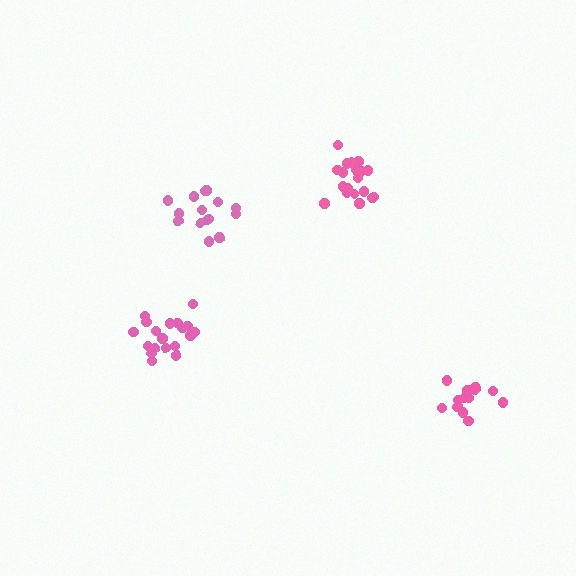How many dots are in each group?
Group 1: 15 dots, Group 2: 19 dots, Group 3: 20 dots, Group 4: 15 dots (69 total).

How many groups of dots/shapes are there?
There are 4 groups.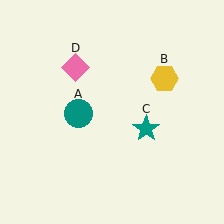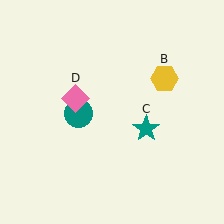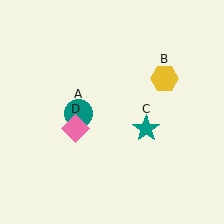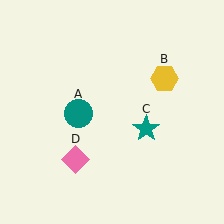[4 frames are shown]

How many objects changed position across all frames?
1 object changed position: pink diamond (object D).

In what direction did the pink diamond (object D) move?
The pink diamond (object D) moved down.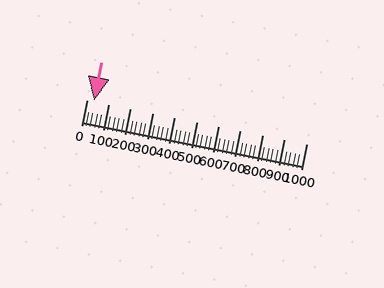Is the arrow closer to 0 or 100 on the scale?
The arrow is closer to 0.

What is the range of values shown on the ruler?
The ruler shows values from 0 to 1000.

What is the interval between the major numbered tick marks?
The major tick marks are spaced 100 units apart.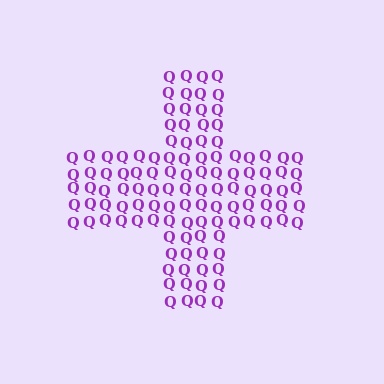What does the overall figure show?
The overall figure shows a cross.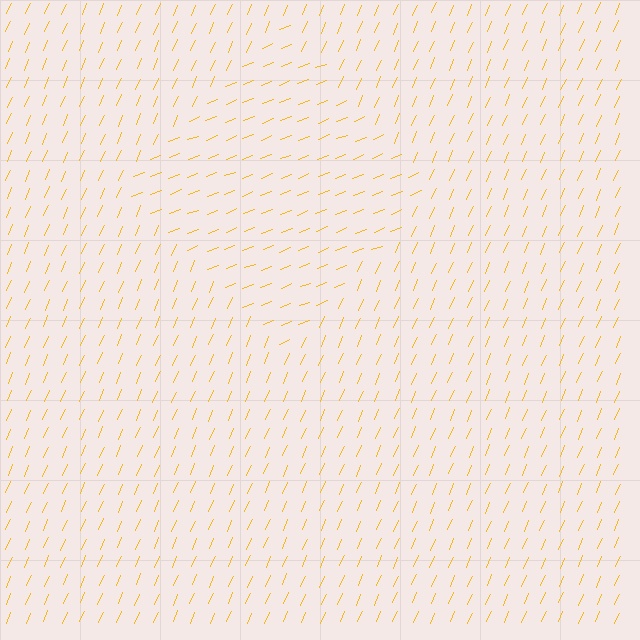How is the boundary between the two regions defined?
The boundary is defined purely by a change in line orientation (approximately 45 degrees difference). All lines are the same color and thickness.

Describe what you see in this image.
The image is filled with small yellow line segments. A diamond region in the image has lines oriented differently from the surrounding lines, creating a visible texture boundary.